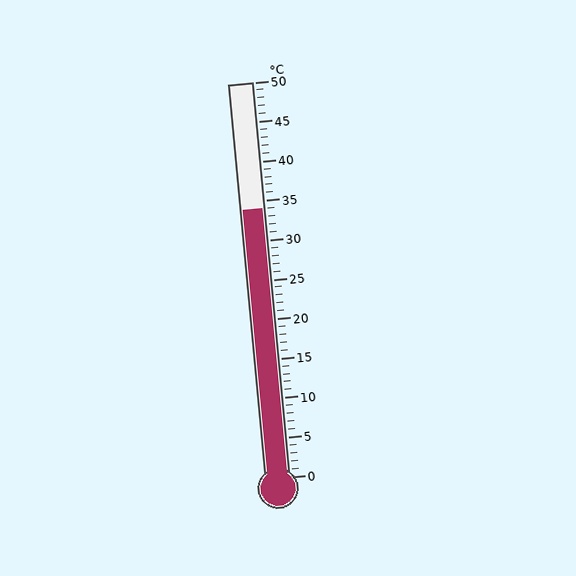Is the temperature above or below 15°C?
The temperature is above 15°C.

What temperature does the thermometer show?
The thermometer shows approximately 34°C.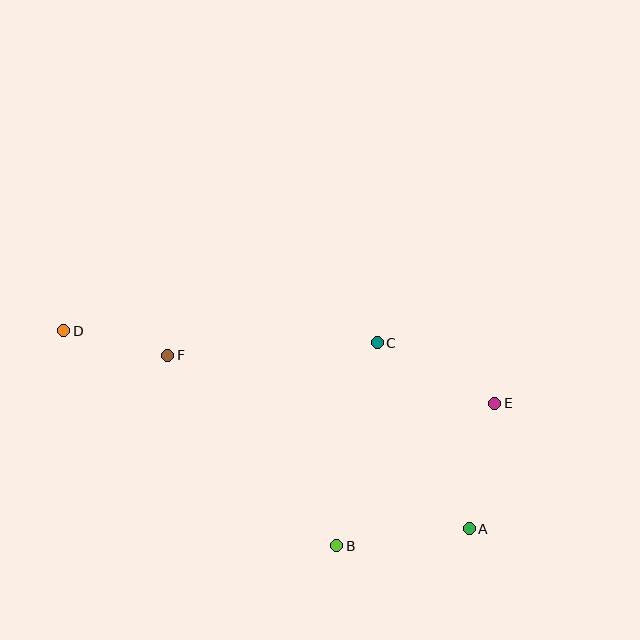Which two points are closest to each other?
Points D and F are closest to each other.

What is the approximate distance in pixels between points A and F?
The distance between A and F is approximately 348 pixels.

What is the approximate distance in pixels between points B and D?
The distance between B and D is approximately 347 pixels.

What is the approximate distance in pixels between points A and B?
The distance between A and B is approximately 134 pixels.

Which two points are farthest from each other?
Points A and D are farthest from each other.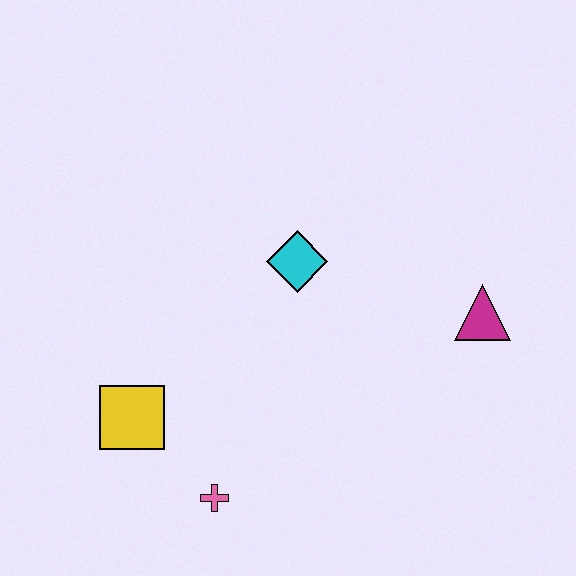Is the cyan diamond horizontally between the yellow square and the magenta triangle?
Yes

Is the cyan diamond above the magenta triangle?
Yes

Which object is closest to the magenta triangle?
The cyan diamond is closest to the magenta triangle.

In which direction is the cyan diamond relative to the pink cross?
The cyan diamond is above the pink cross.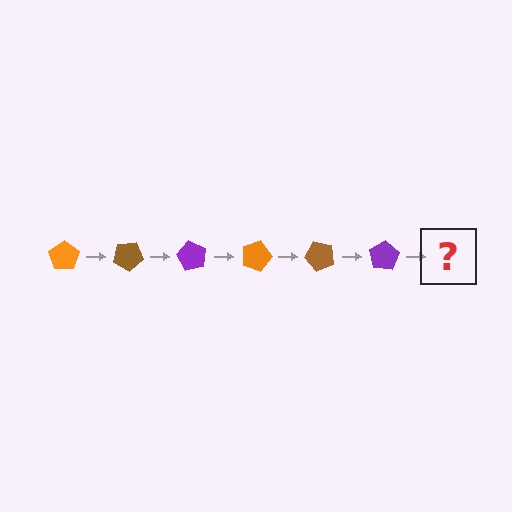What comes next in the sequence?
The next element should be an orange pentagon, rotated 180 degrees from the start.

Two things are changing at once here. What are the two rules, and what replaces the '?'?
The two rules are that it rotates 30 degrees each step and the color cycles through orange, brown, and purple. The '?' should be an orange pentagon, rotated 180 degrees from the start.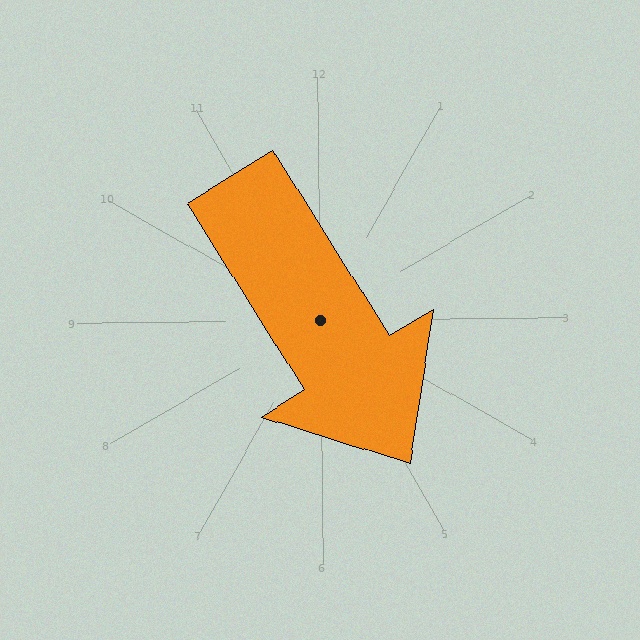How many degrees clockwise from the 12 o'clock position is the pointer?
Approximately 148 degrees.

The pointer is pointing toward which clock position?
Roughly 5 o'clock.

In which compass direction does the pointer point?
Southeast.